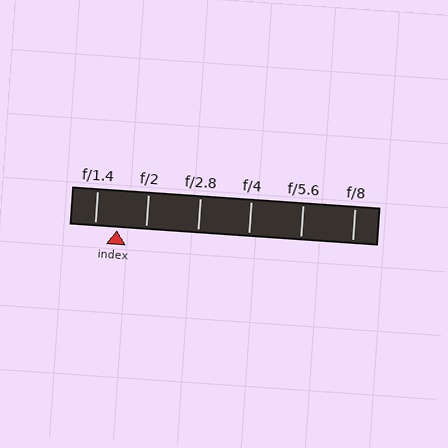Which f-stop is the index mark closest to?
The index mark is closest to f/1.4.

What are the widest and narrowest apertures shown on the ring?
The widest aperture shown is f/1.4 and the narrowest is f/8.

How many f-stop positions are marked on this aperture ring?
There are 6 f-stop positions marked.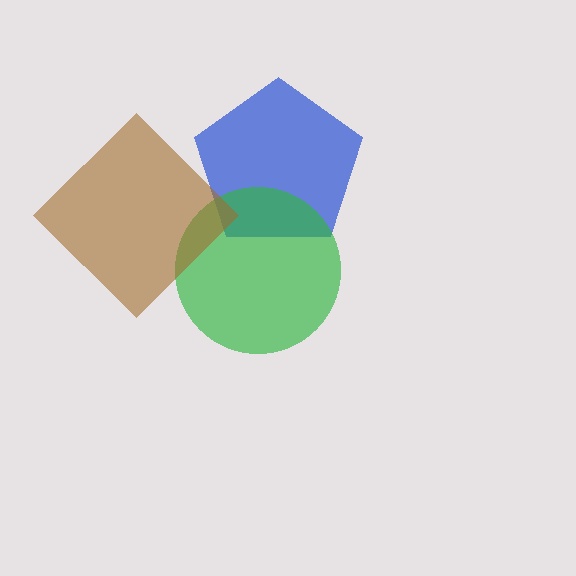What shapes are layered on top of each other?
The layered shapes are: a blue pentagon, a green circle, a brown diamond.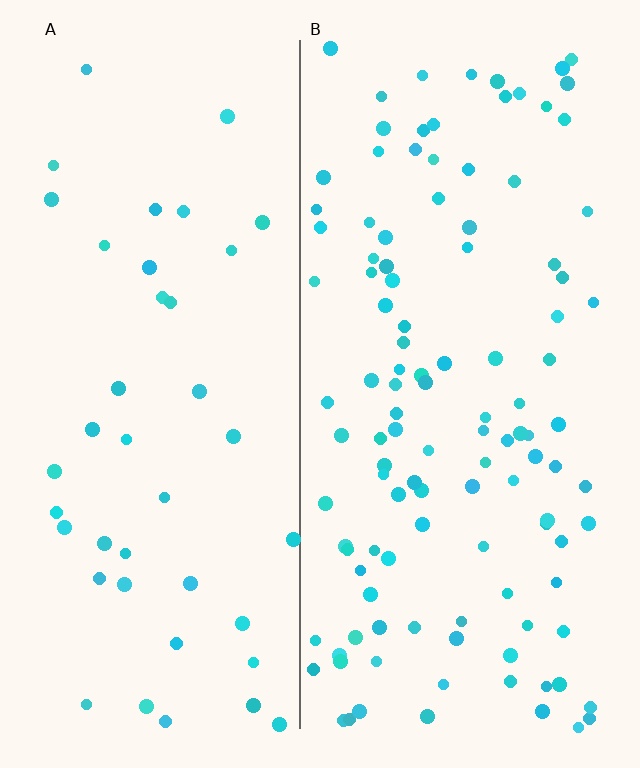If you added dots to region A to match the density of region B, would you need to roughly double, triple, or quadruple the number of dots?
Approximately triple.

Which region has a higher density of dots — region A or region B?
B (the right).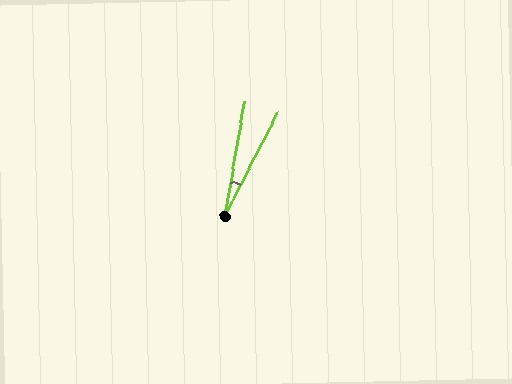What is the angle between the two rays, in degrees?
Approximately 17 degrees.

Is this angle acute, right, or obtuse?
It is acute.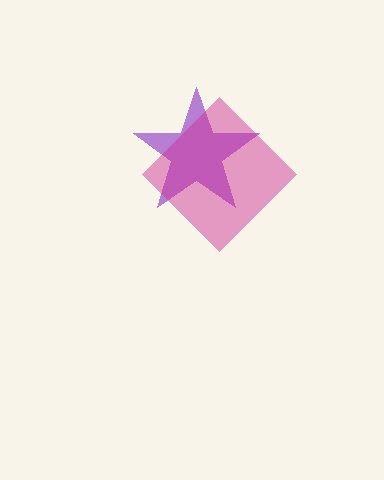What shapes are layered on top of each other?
The layered shapes are: a purple star, a magenta diamond.